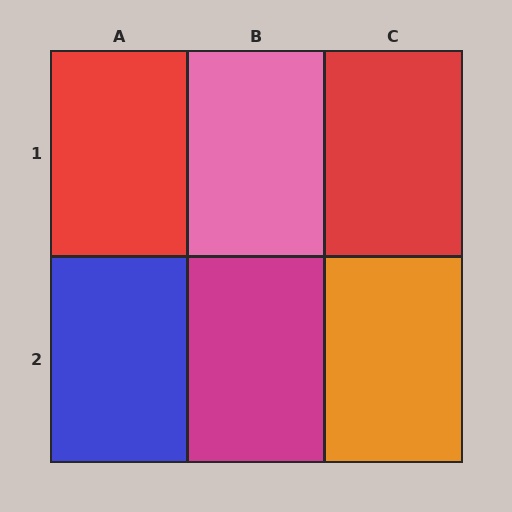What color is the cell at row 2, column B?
Magenta.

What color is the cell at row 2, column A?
Blue.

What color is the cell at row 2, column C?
Orange.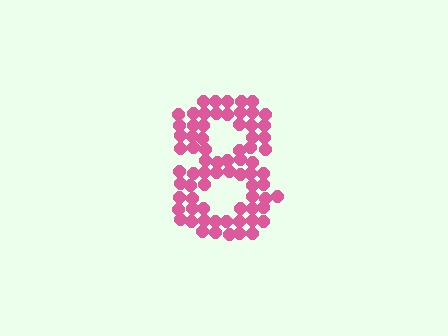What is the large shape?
The large shape is the digit 8.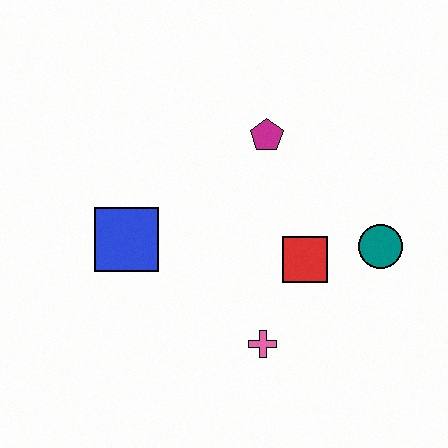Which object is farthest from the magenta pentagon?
The pink cross is farthest from the magenta pentagon.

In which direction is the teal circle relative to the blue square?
The teal circle is to the right of the blue square.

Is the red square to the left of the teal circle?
Yes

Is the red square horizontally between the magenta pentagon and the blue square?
No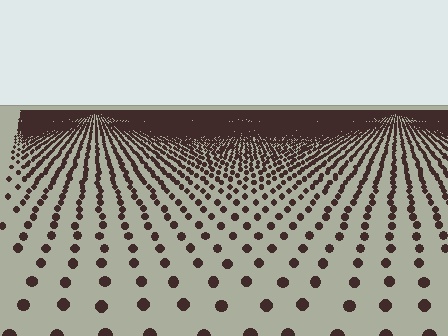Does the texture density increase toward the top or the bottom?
Density increases toward the top.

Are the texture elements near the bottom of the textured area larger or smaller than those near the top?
Larger. Near the bottom, elements are closer to the viewer and appear at a bigger on-screen size.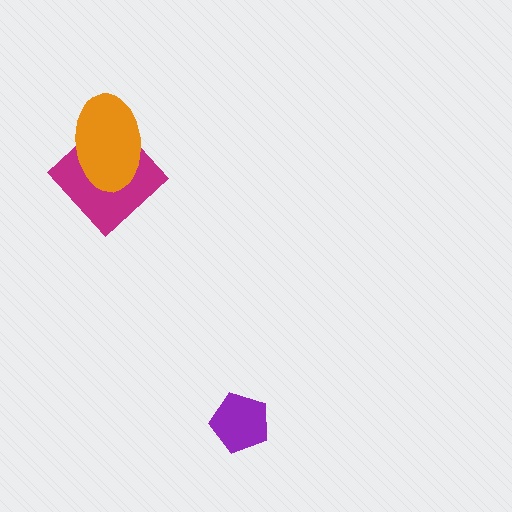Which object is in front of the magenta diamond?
The orange ellipse is in front of the magenta diamond.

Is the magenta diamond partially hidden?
Yes, it is partially covered by another shape.